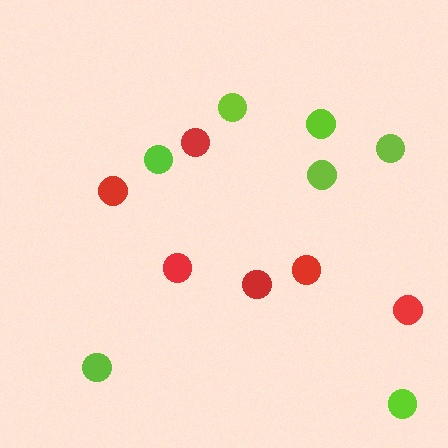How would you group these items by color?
There are 2 groups: one group of red circles (6) and one group of lime circles (7).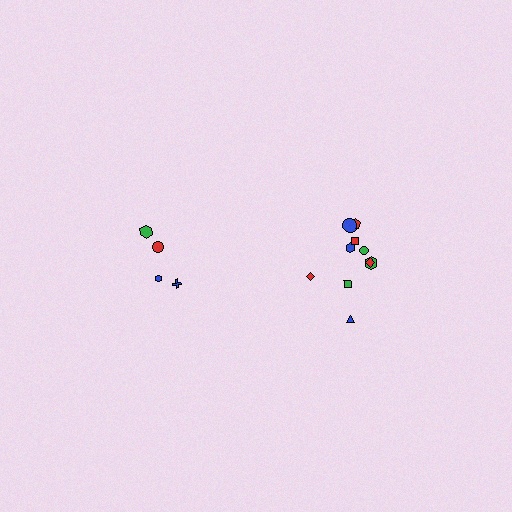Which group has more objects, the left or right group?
The right group.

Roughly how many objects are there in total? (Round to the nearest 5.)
Roughly 15 objects in total.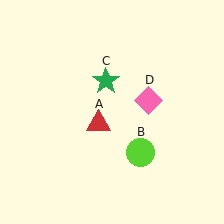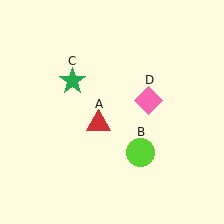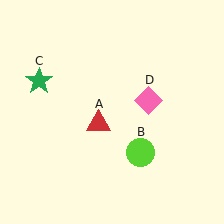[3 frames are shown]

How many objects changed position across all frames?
1 object changed position: green star (object C).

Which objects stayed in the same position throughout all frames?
Red triangle (object A) and lime circle (object B) and pink diamond (object D) remained stationary.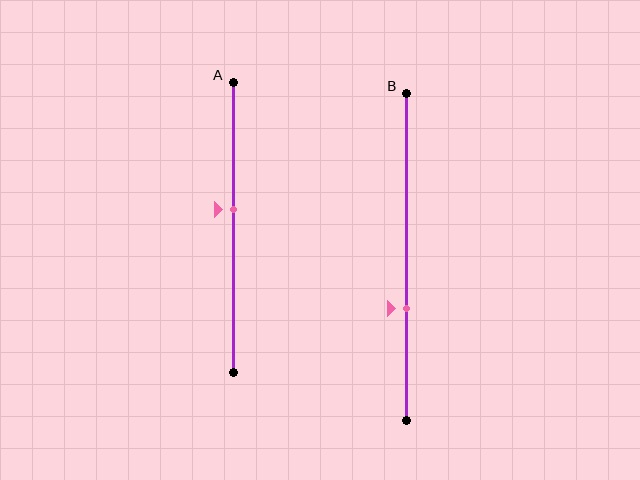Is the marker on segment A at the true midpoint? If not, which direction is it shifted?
No, the marker on segment A is shifted upward by about 6% of the segment length.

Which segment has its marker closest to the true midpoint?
Segment A has its marker closest to the true midpoint.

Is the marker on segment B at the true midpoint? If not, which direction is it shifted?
No, the marker on segment B is shifted downward by about 16% of the segment length.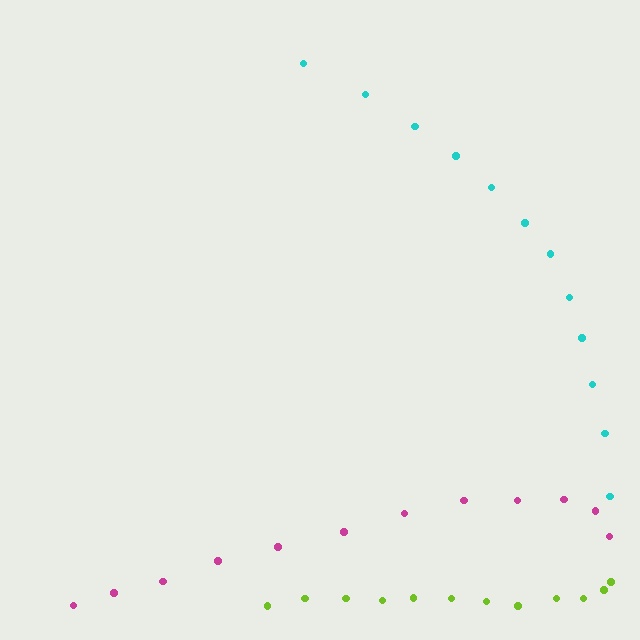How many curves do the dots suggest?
There are 3 distinct paths.